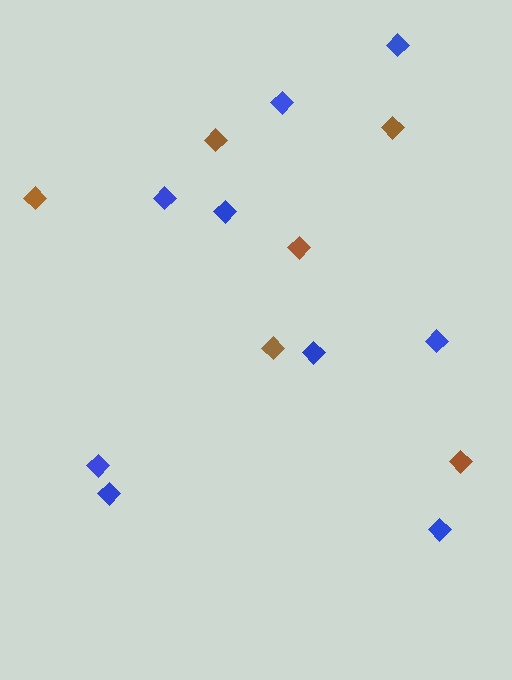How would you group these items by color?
There are 2 groups: one group of brown diamonds (6) and one group of blue diamonds (9).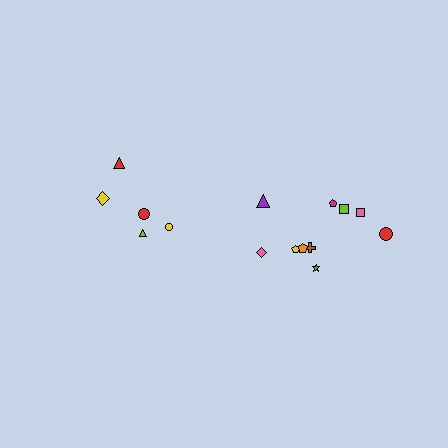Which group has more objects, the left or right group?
The right group.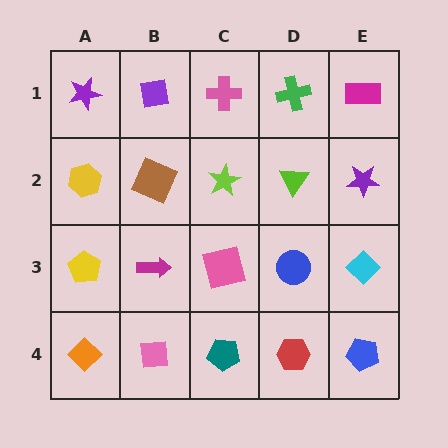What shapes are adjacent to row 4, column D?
A blue circle (row 3, column D), a teal pentagon (row 4, column C), a blue pentagon (row 4, column E).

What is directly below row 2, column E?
A cyan diamond.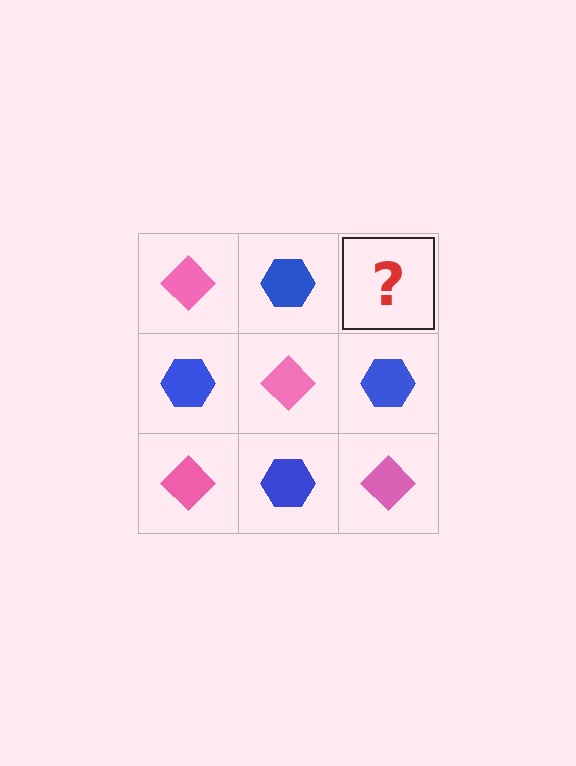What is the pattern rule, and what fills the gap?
The rule is that it alternates pink diamond and blue hexagon in a checkerboard pattern. The gap should be filled with a pink diamond.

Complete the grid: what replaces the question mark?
The question mark should be replaced with a pink diamond.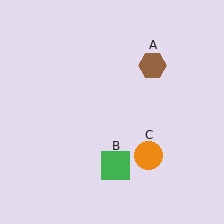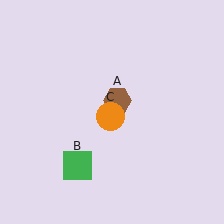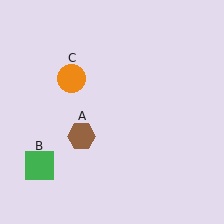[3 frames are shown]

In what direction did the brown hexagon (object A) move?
The brown hexagon (object A) moved down and to the left.